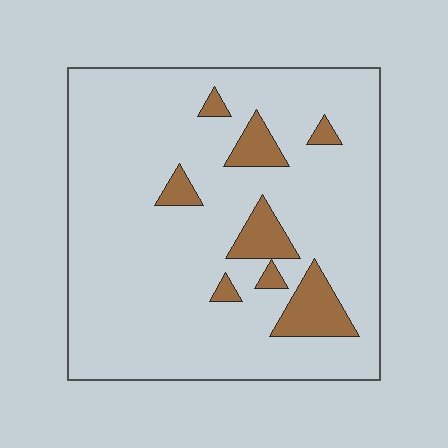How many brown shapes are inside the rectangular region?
8.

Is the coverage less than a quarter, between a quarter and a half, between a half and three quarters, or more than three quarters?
Less than a quarter.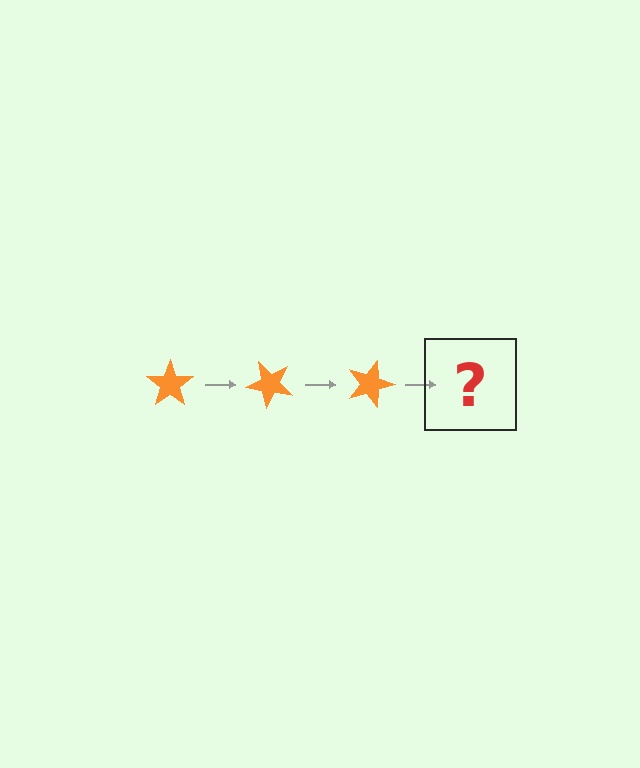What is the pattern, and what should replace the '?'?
The pattern is that the star rotates 45 degrees each step. The '?' should be an orange star rotated 135 degrees.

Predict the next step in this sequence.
The next step is an orange star rotated 135 degrees.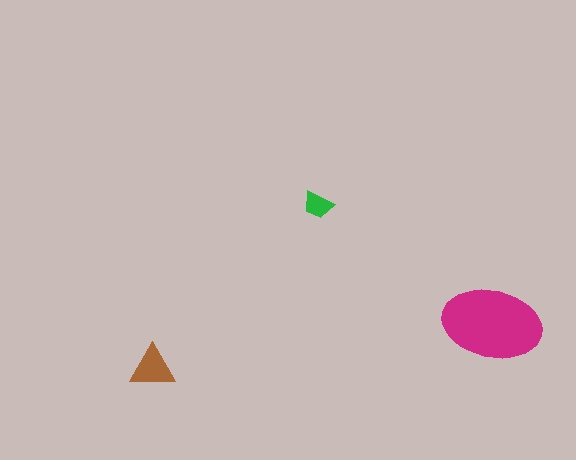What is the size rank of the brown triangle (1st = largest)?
2nd.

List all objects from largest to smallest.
The magenta ellipse, the brown triangle, the green trapezoid.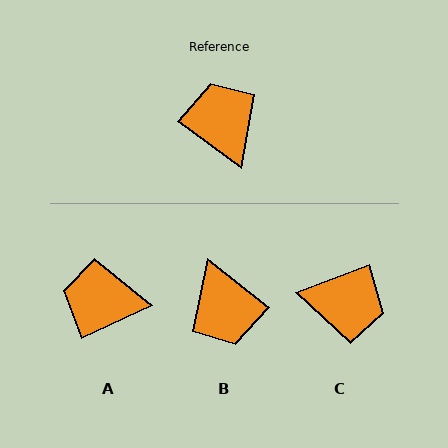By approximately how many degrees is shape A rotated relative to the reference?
Approximately 61 degrees counter-clockwise.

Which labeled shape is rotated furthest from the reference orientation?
B, about 178 degrees away.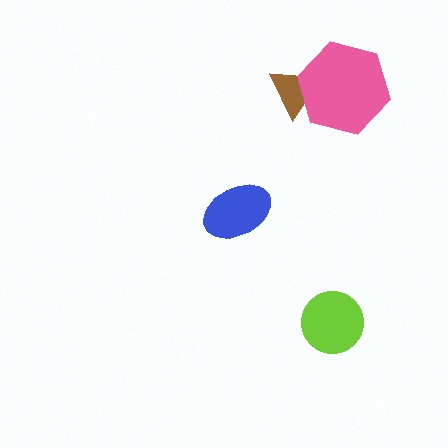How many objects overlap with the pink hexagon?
1 object overlaps with the pink hexagon.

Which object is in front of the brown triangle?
The pink hexagon is in front of the brown triangle.